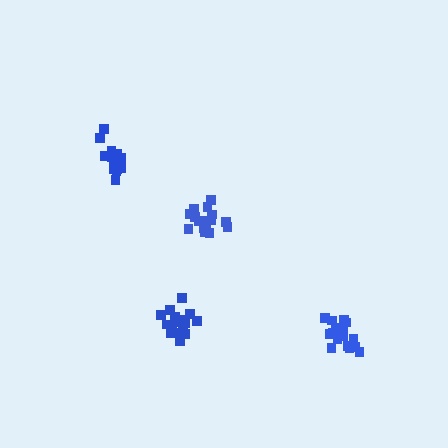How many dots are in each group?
Group 1: 19 dots, Group 2: 15 dots, Group 3: 19 dots, Group 4: 16 dots (69 total).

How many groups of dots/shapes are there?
There are 4 groups.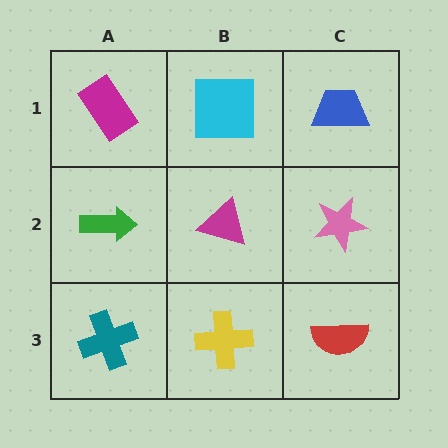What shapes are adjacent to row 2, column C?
A blue trapezoid (row 1, column C), a red semicircle (row 3, column C), a magenta triangle (row 2, column B).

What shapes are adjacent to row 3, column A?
A green arrow (row 2, column A), a yellow cross (row 3, column B).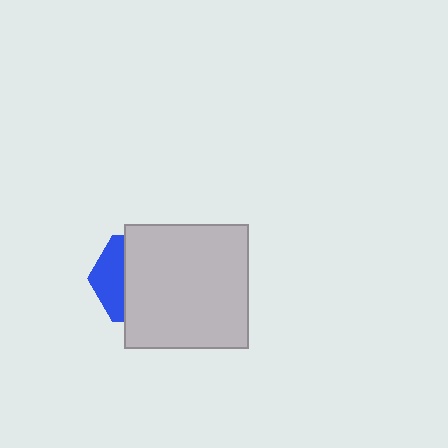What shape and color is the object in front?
The object in front is a light gray square.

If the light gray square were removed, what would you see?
You would see the complete blue hexagon.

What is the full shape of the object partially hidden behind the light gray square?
The partially hidden object is a blue hexagon.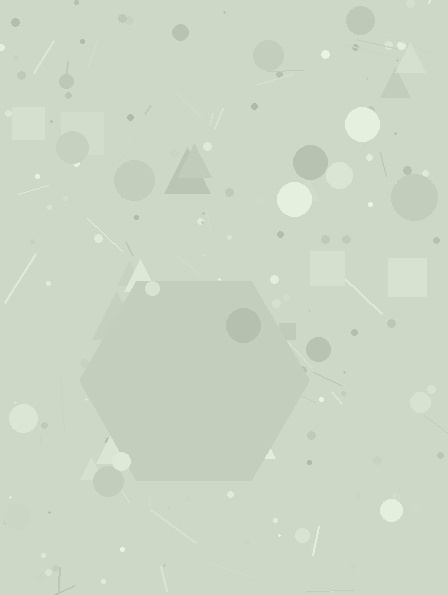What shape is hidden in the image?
A hexagon is hidden in the image.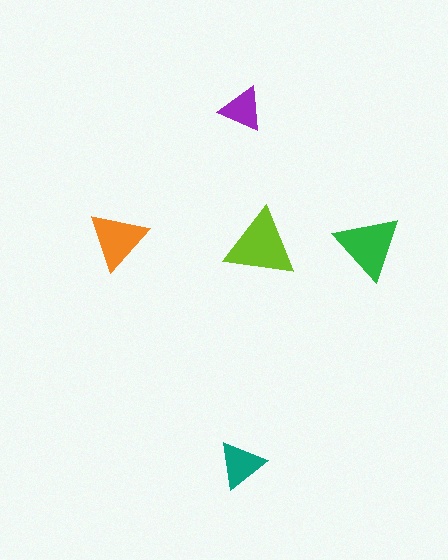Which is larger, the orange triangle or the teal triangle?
The orange one.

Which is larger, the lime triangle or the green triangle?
The lime one.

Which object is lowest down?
The teal triangle is bottommost.